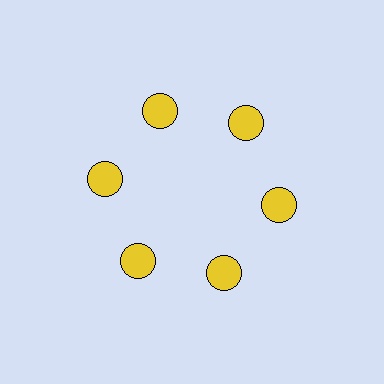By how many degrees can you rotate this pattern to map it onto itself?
The pattern maps onto itself every 60 degrees of rotation.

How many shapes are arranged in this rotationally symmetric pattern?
There are 12 shapes, arranged in 6 groups of 2.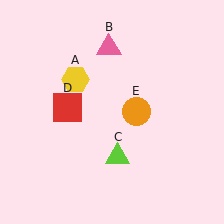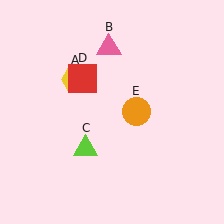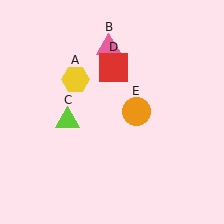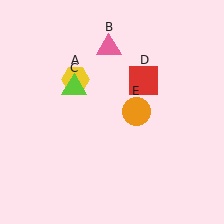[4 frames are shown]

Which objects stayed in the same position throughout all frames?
Yellow hexagon (object A) and pink triangle (object B) and orange circle (object E) remained stationary.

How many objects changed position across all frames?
2 objects changed position: lime triangle (object C), red square (object D).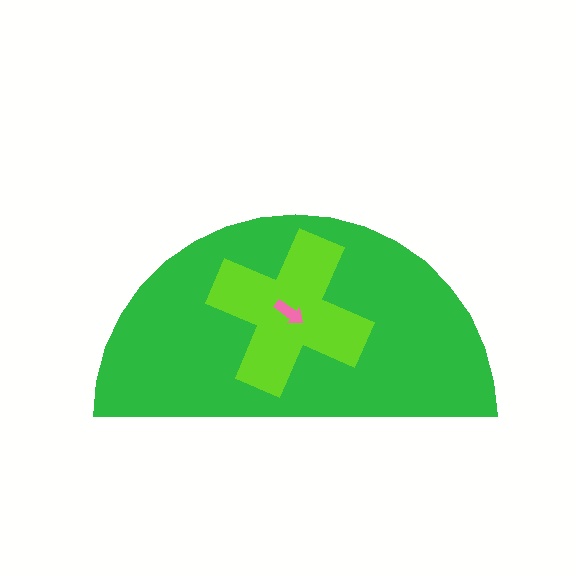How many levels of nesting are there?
3.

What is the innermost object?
The pink arrow.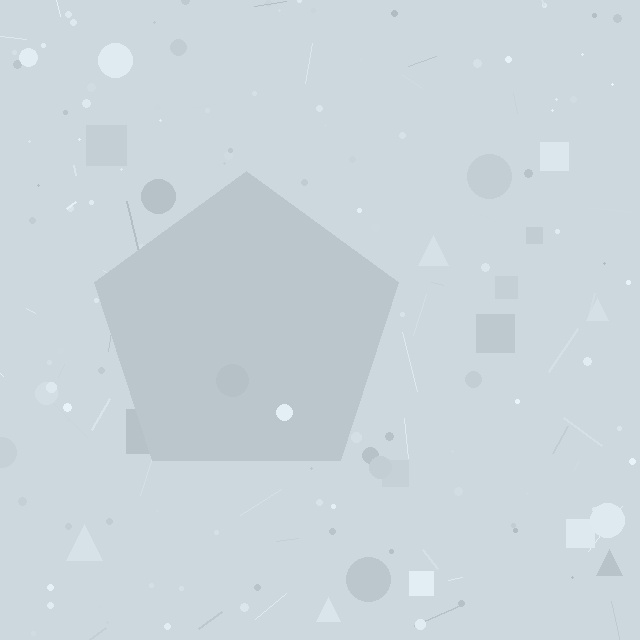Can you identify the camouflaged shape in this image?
The camouflaged shape is a pentagon.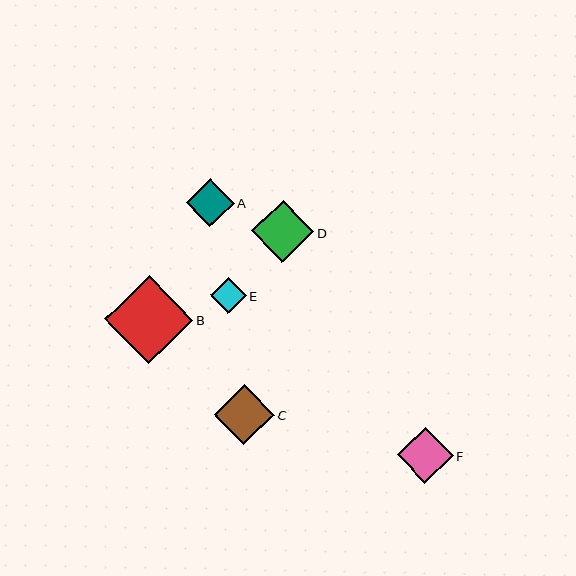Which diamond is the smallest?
Diamond E is the smallest with a size of approximately 36 pixels.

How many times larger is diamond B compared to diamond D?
Diamond B is approximately 1.4 times the size of diamond D.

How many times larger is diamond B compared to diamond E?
Diamond B is approximately 2.4 times the size of diamond E.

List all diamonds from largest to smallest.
From largest to smallest: B, D, C, F, A, E.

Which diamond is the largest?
Diamond B is the largest with a size of approximately 89 pixels.